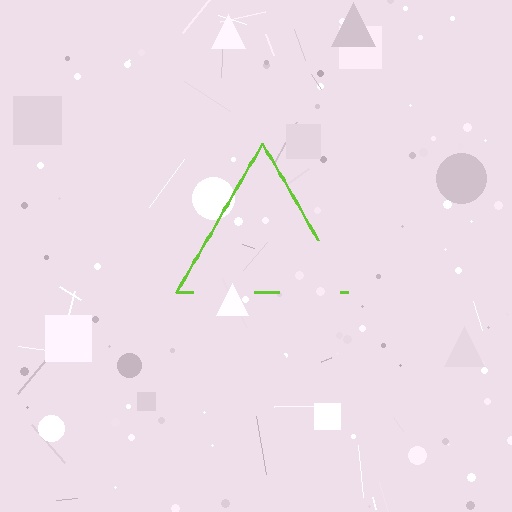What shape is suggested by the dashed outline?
The dashed outline suggests a triangle.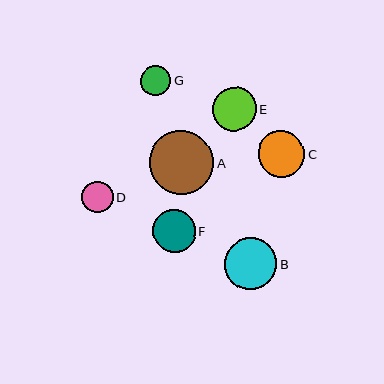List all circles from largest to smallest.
From largest to smallest: A, B, C, E, F, D, G.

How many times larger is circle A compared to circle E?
Circle A is approximately 1.5 times the size of circle E.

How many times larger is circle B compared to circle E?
Circle B is approximately 1.2 times the size of circle E.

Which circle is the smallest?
Circle G is the smallest with a size of approximately 30 pixels.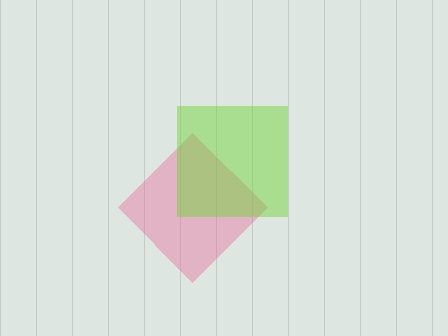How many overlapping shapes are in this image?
There are 2 overlapping shapes in the image.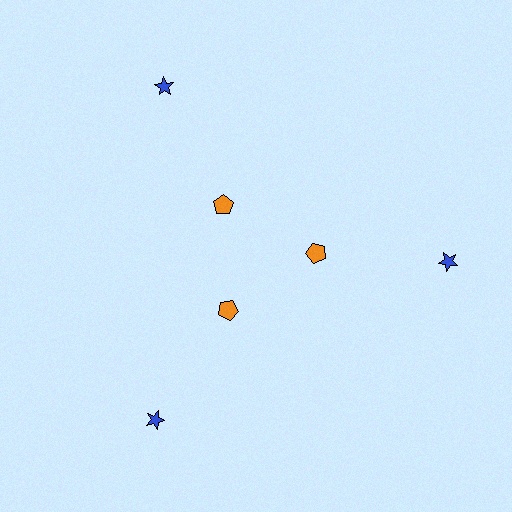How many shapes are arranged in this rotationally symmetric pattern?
There are 6 shapes, arranged in 3 groups of 2.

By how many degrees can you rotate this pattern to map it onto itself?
The pattern maps onto itself every 120 degrees of rotation.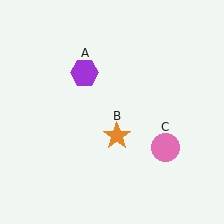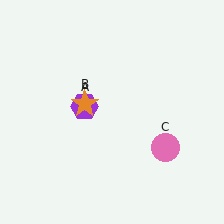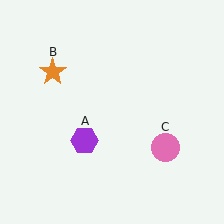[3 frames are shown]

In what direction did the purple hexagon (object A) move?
The purple hexagon (object A) moved down.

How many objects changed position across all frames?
2 objects changed position: purple hexagon (object A), orange star (object B).